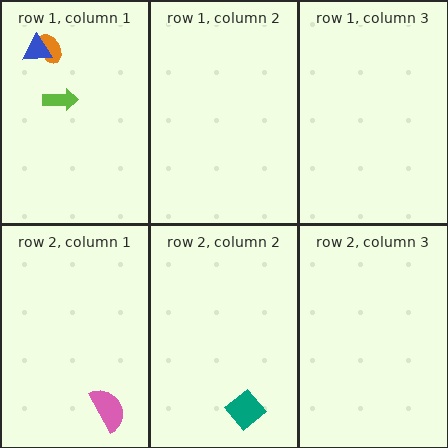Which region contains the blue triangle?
The row 1, column 1 region.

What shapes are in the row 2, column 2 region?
The teal diamond.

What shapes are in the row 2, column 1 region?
The pink semicircle.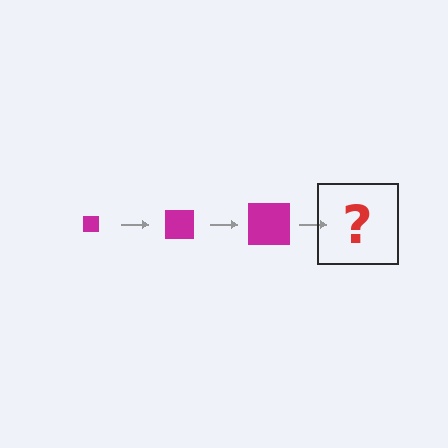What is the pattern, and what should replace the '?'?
The pattern is that the square gets progressively larger each step. The '?' should be a magenta square, larger than the previous one.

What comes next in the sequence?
The next element should be a magenta square, larger than the previous one.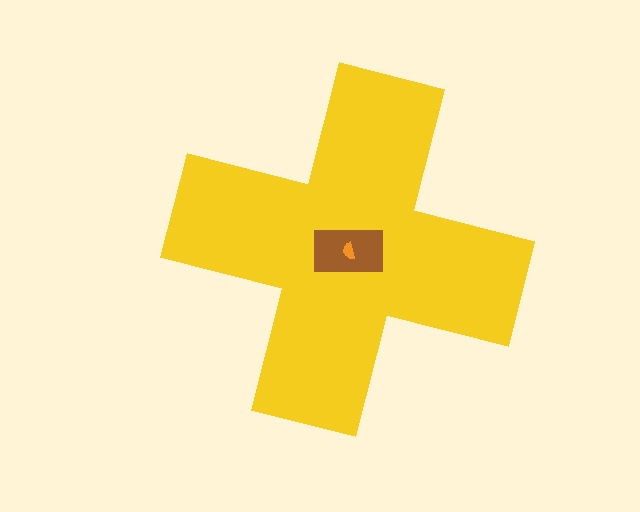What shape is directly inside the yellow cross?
The brown rectangle.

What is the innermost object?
The orange semicircle.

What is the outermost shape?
The yellow cross.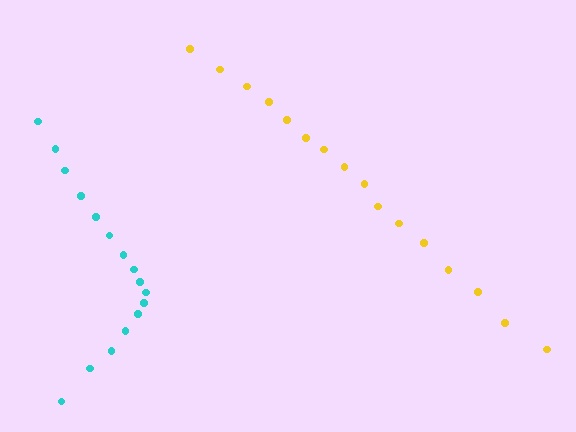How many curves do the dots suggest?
There are 2 distinct paths.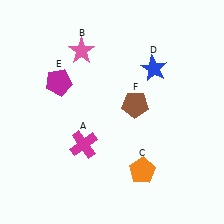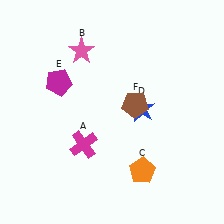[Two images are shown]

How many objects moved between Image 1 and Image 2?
1 object moved between the two images.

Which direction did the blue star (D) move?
The blue star (D) moved down.